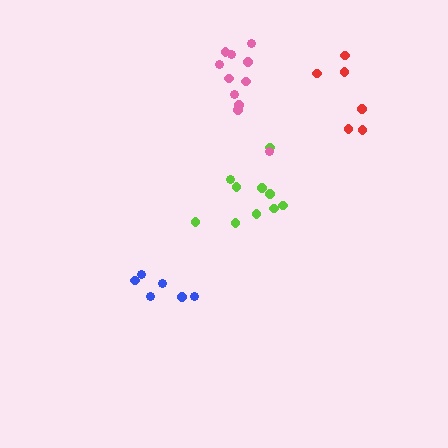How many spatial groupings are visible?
There are 4 spatial groupings.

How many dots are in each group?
Group 1: 10 dots, Group 2: 6 dots, Group 3: 11 dots, Group 4: 6 dots (33 total).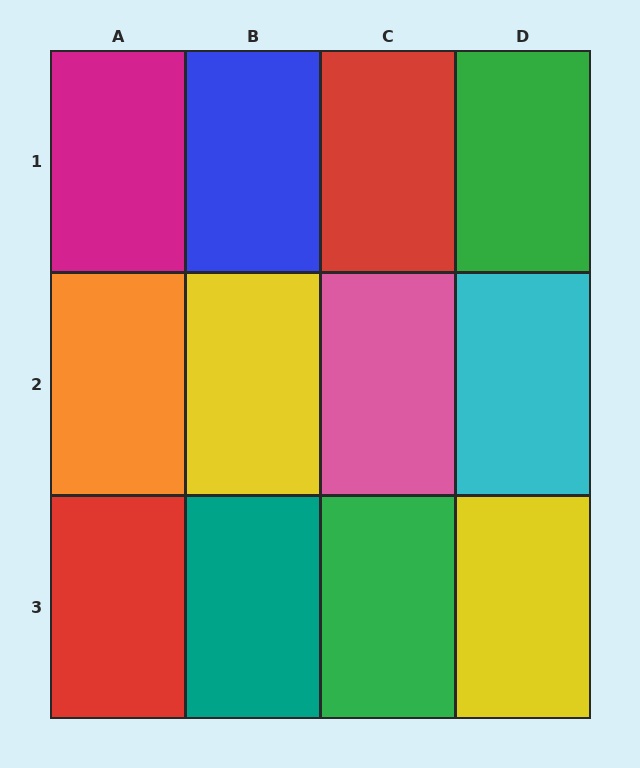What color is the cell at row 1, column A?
Magenta.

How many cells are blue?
1 cell is blue.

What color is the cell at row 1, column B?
Blue.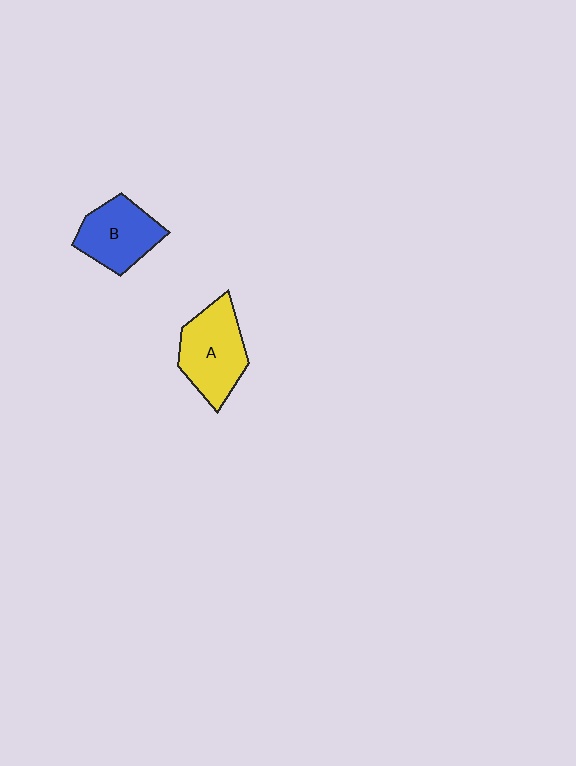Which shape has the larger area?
Shape A (yellow).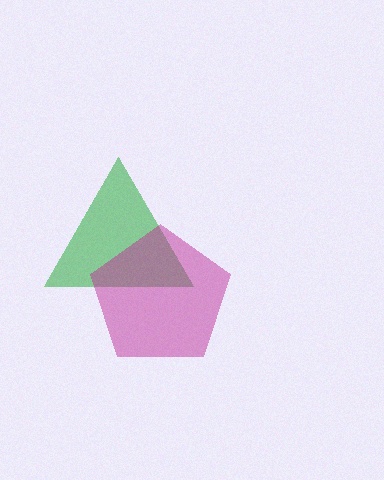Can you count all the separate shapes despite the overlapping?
Yes, there are 2 separate shapes.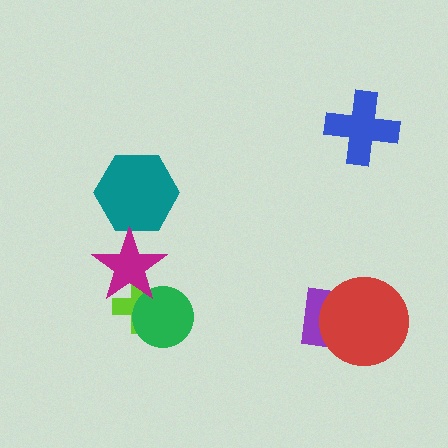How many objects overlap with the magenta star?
3 objects overlap with the magenta star.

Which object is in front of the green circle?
The magenta star is in front of the green circle.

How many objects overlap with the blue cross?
0 objects overlap with the blue cross.